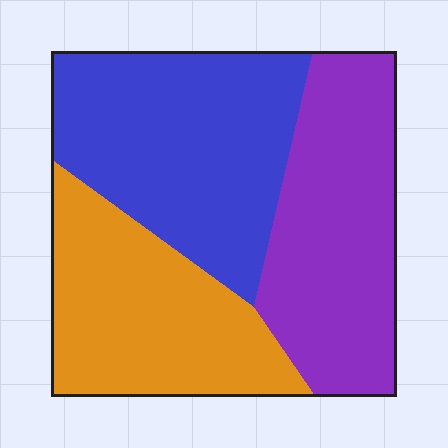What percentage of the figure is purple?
Purple covers about 35% of the figure.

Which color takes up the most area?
Blue, at roughly 35%.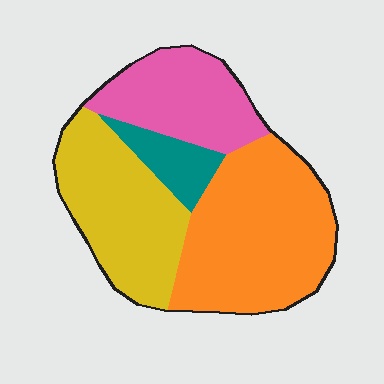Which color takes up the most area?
Orange, at roughly 40%.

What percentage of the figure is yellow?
Yellow takes up about one third (1/3) of the figure.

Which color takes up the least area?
Teal, at roughly 10%.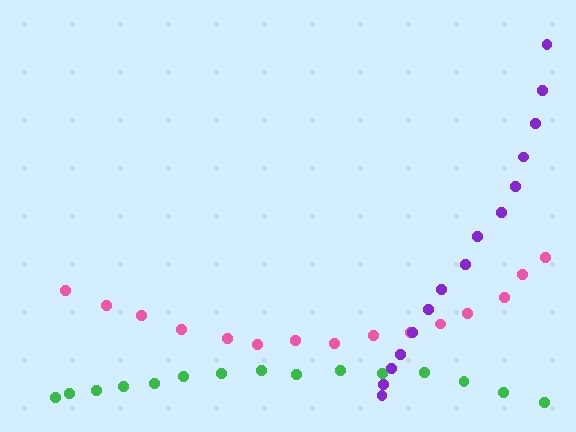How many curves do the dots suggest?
There are 3 distinct paths.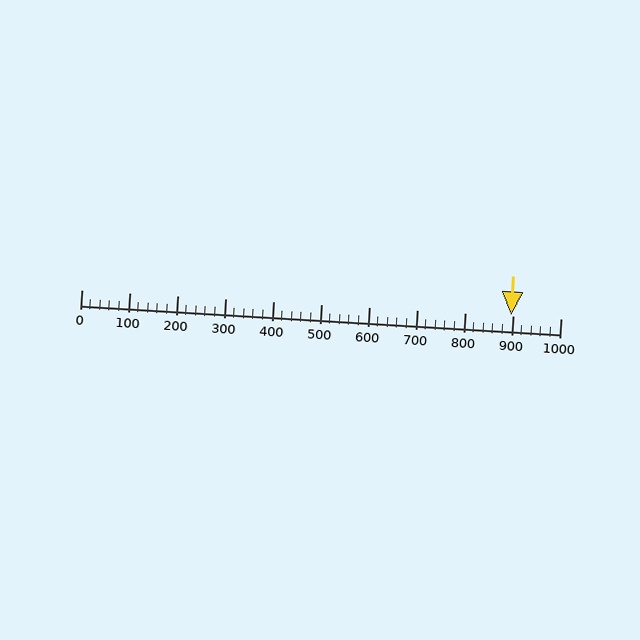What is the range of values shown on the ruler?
The ruler shows values from 0 to 1000.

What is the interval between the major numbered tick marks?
The major tick marks are spaced 100 units apart.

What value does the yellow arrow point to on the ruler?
The yellow arrow points to approximately 898.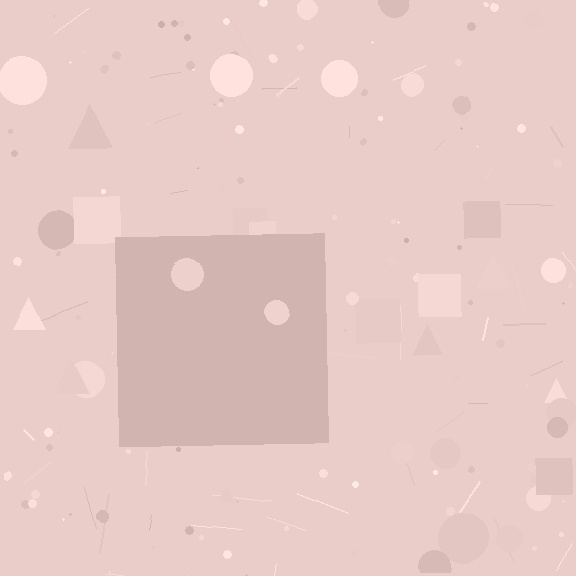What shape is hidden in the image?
A square is hidden in the image.